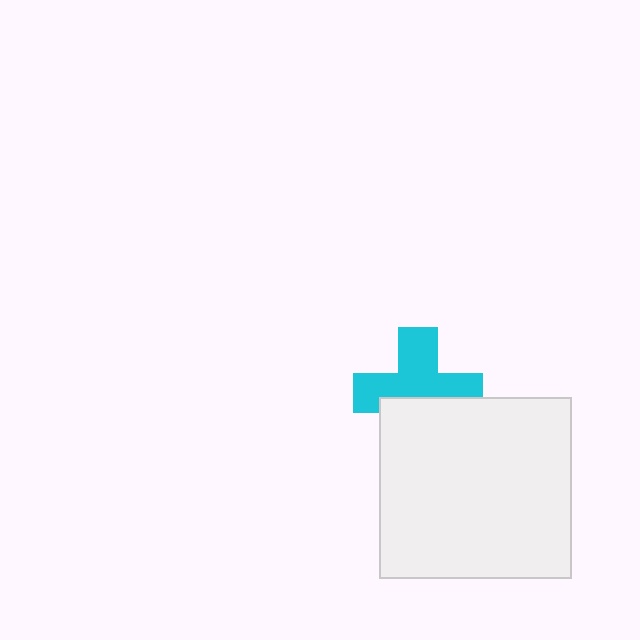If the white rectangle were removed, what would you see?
You would see the complete cyan cross.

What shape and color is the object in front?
The object in front is a white rectangle.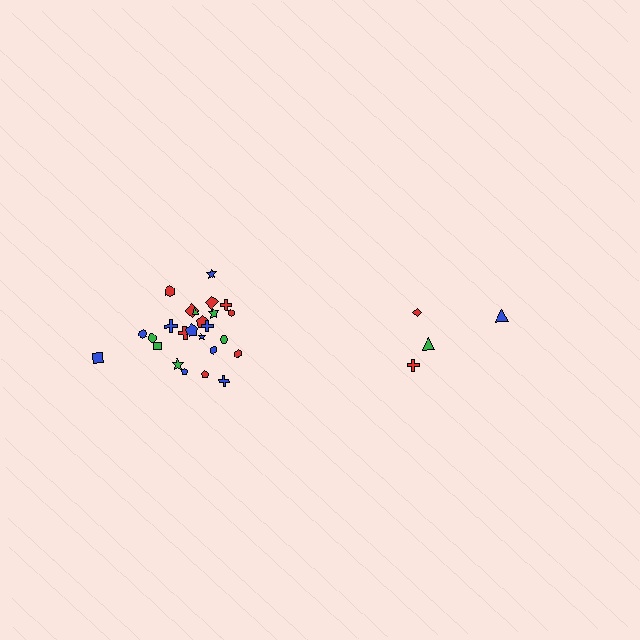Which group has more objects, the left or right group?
The left group.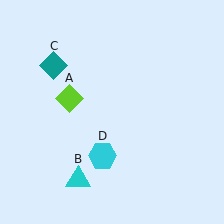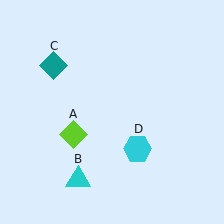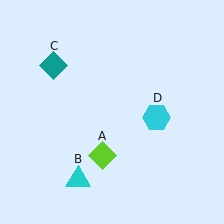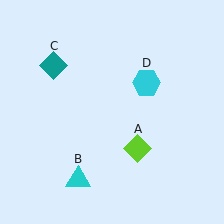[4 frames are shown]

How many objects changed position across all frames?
2 objects changed position: lime diamond (object A), cyan hexagon (object D).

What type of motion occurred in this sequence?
The lime diamond (object A), cyan hexagon (object D) rotated counterclockwise around the center of the scene.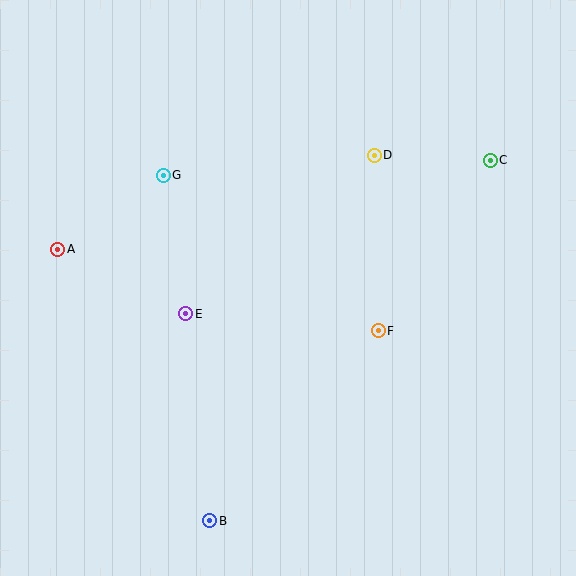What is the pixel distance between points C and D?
The distance between C and D is 116 pixels.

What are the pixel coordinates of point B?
Point B is at (210, 521).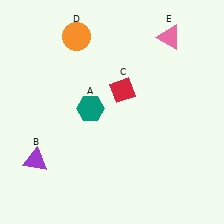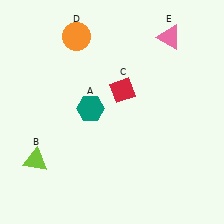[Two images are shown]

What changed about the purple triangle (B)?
In Image 1, B is purple. In Image 2, it changed to lime.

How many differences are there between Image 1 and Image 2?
There is 1 difference between the two images.